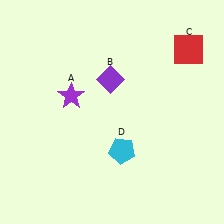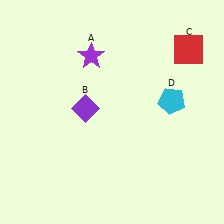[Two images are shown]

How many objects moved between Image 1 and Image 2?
3 objects moved between the two images.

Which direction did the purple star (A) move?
The purple star (A) moved up.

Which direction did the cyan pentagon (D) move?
The cyan pentagon (D) moved right.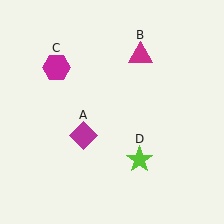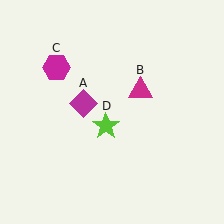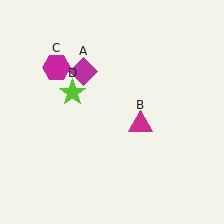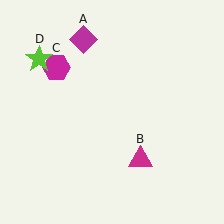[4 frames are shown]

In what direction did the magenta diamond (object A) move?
The magenta diamond (object A) moved up.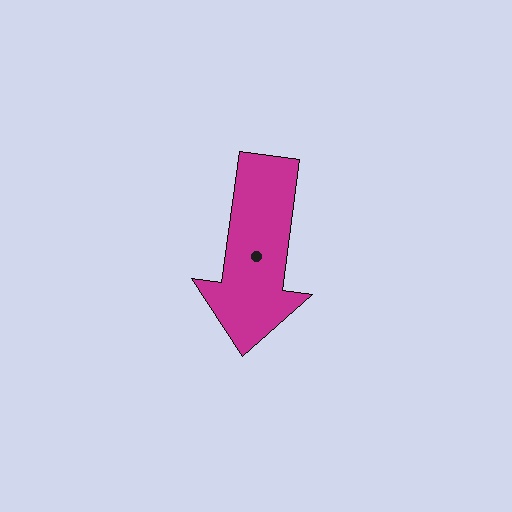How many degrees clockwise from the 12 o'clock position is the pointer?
Approximately 188 degrees.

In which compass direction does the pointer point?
South.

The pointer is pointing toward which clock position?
Roughly 6 o'clock.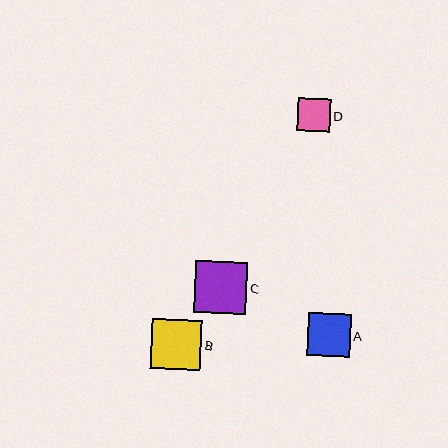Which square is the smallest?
Square D is the smallest with a size of approximately 33 pixels.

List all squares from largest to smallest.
From largest to smallest: C, B, A, D.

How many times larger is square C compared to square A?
Square C is approximately 1.2 times the size of square A.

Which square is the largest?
Square C is the largest with a size of approximately 53 pixels.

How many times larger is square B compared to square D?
Square B is approximately 1.5 times the size of square D.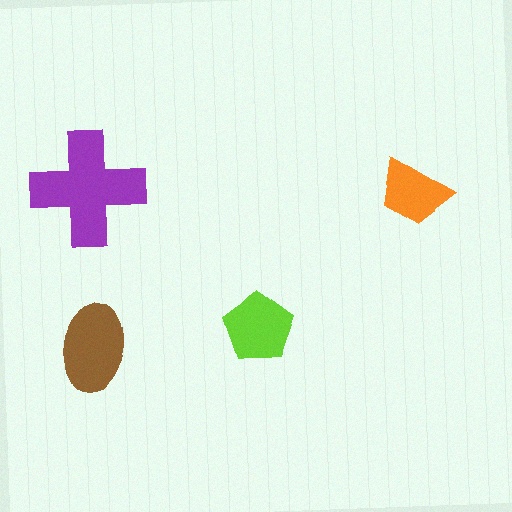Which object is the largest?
The purple cross.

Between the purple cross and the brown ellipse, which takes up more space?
The purple cross.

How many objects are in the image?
There are 4 objects in the image.